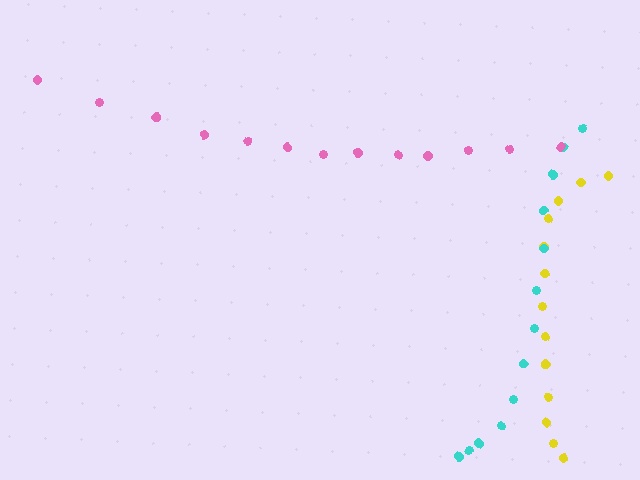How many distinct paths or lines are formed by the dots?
There are 3 distinct paths.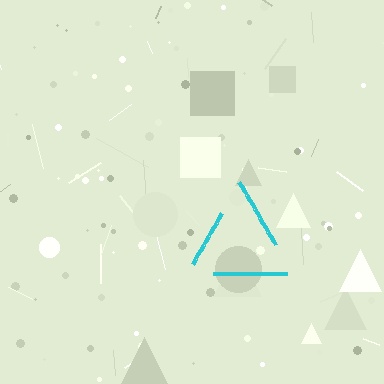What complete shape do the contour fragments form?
The contour fragments form a triangle.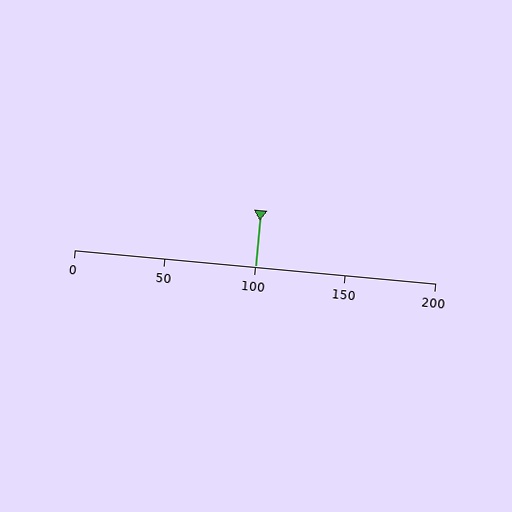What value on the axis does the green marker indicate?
The marker indicates approximately 100.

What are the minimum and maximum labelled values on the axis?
The axis runs from 0 to 200.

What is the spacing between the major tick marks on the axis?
The major ticks are spaced 50 apart.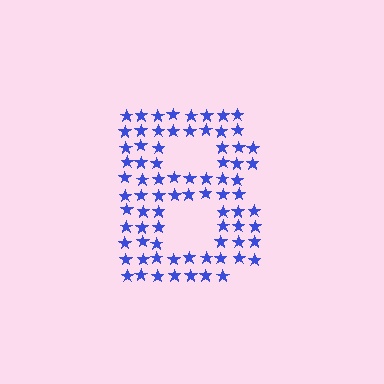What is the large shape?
The large shape is the letter B.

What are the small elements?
The small elements are stars.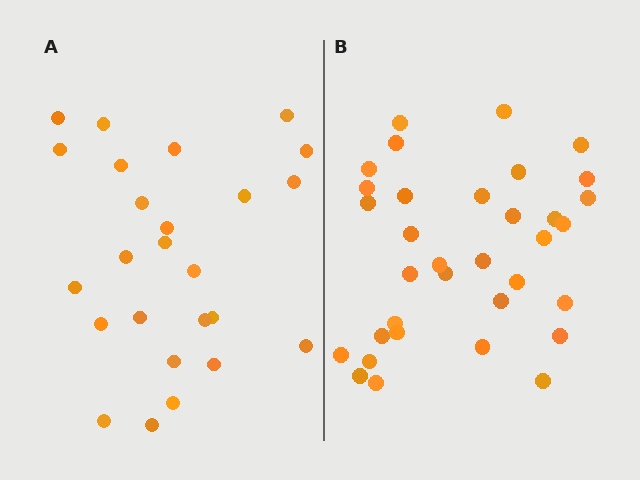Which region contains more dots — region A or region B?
Region B (the right region) has more dots.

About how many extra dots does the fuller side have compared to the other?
Region B has roughly 8 or so more dots than region A.